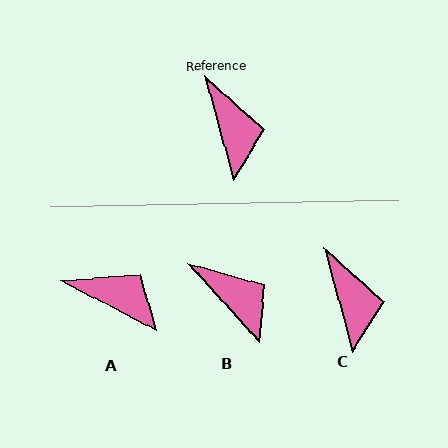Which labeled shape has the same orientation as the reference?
C.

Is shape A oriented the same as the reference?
No, it is off by about 47 degrees.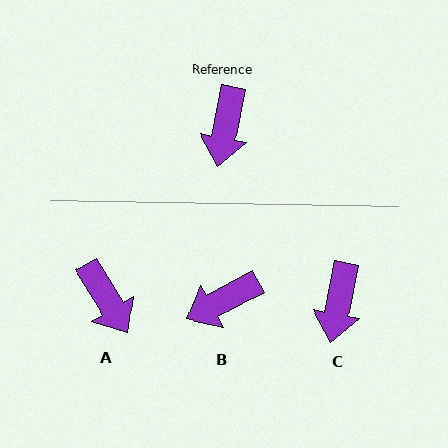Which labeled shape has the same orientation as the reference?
C.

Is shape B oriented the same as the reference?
No, it is off by about 51 degrees.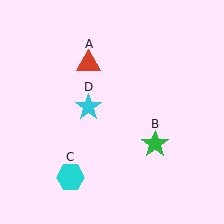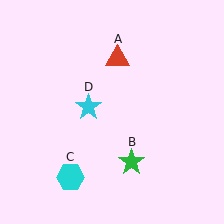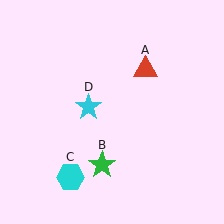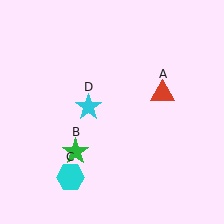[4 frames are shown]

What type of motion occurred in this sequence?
The red triangle (object A), green star (object B) rotated clockwise around the center of the scene.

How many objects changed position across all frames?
2 objects changed position: red triangle (object A), green star (object B).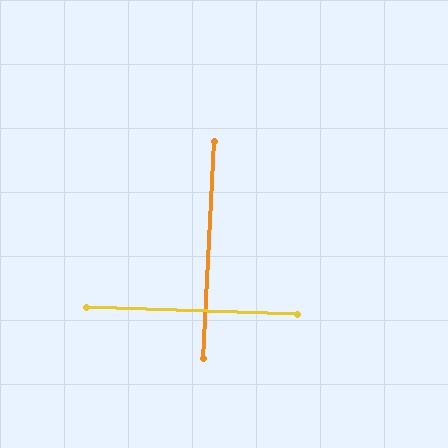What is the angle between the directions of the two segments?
Approximately 89 degrees.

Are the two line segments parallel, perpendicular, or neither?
Perpendicular — they meet at approximately 89°.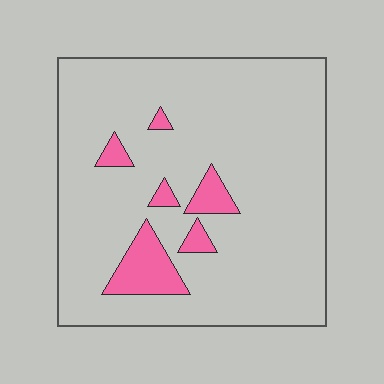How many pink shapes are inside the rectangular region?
6.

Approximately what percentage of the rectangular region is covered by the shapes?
Approximately 10%.